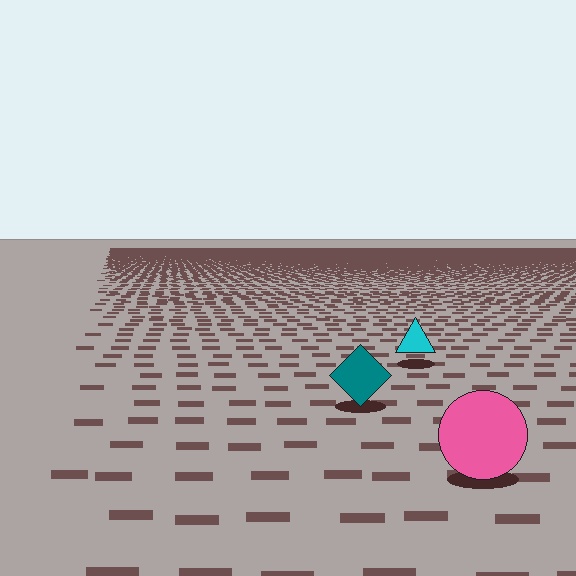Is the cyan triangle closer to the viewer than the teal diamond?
No. The teal diamond is closer — you can tell from the texture gradient: the ground texture is coarser near it.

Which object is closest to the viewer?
The pink circle is closest. The texture marks near it are larger and more spread out.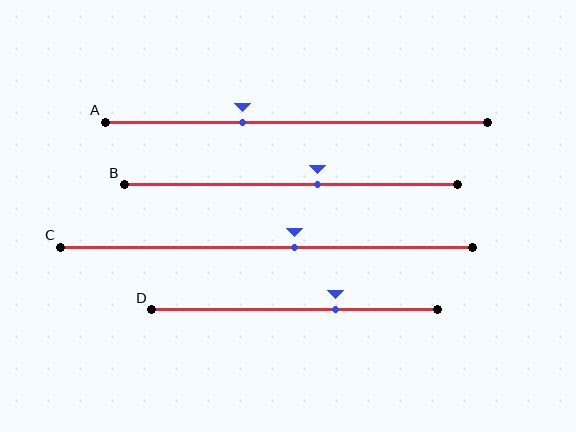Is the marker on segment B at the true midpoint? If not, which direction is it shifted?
No, the marker on segment B is shifted to the right by about 8% of the segment length.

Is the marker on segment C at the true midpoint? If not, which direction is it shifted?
No, the marker on segment C is shifted to the right by about 7% of the segment length.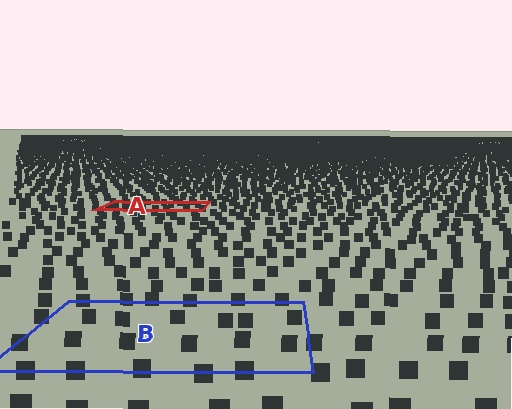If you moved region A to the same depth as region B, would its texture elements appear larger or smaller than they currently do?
They would appear larger. At a closer depth, the same texture elements are projected at a bigger on-screen size.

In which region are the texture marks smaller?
The texture marks are smaller in region A, because it is farther away.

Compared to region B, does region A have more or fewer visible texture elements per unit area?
Region A has more texture elements per unit area — they are packed more densely because it is farther away.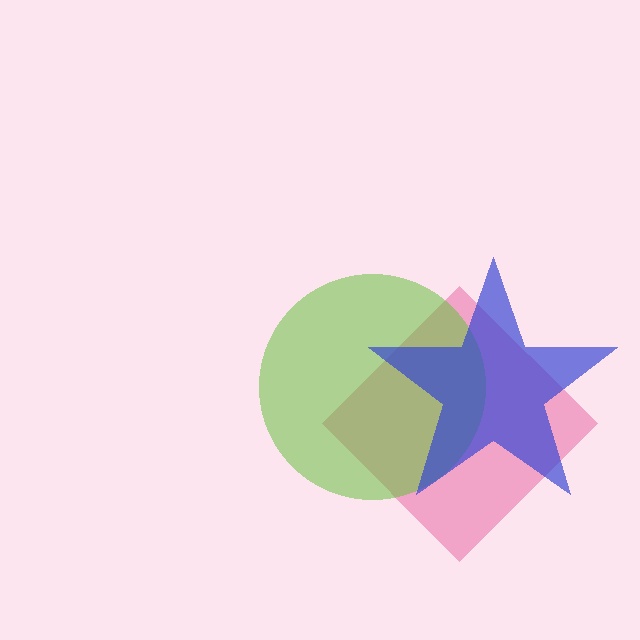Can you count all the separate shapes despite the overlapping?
Yes, there are 3 separate shapes.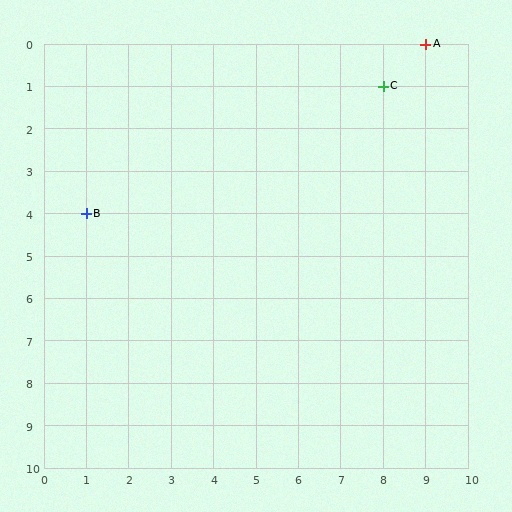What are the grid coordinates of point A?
Point A is at grid coordinates (9, 0).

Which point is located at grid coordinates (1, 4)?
Point B is at (1, 4).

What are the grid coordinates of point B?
Point B is at grid coordinates (1, 4).